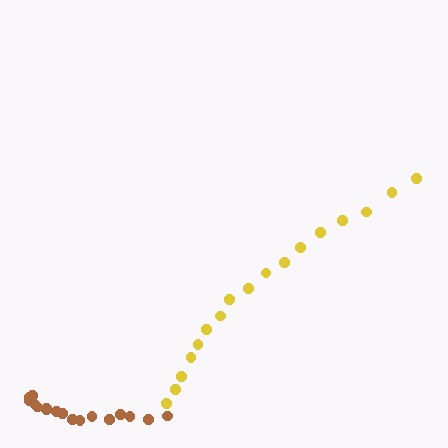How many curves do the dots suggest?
There are 2 distinct paths.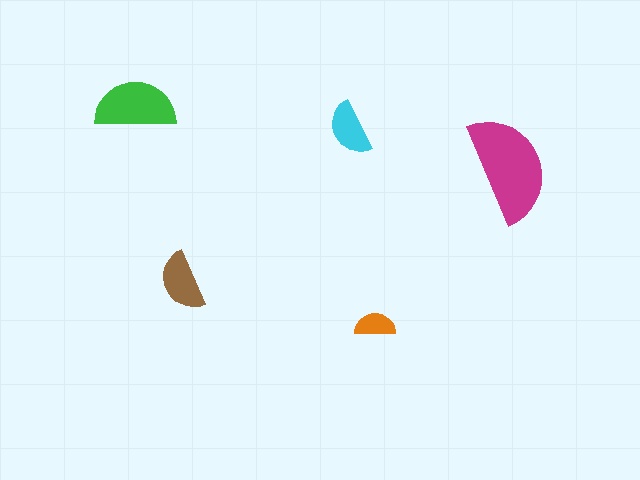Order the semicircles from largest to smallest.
the magenta one, the green one, the brown one, the cyan one, the orange one.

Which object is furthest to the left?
The green semicircle is leftmost.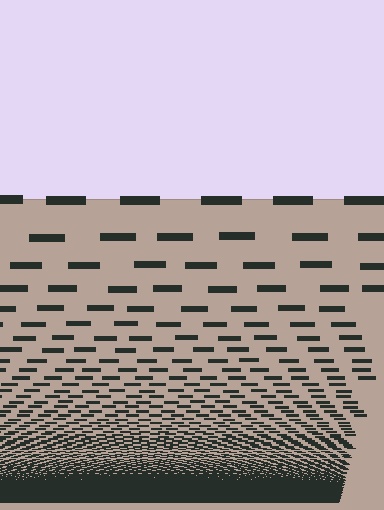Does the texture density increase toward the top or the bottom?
Density increases toward the bottom.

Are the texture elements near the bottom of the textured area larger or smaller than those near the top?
Smaller. The gradient is inverted — elements near the bottom are smaller and denser.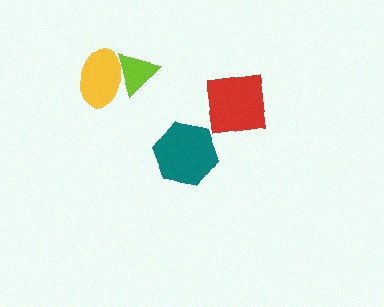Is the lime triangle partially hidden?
Yes, it is partially covered by another shape.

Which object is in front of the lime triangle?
The yellow ellipse is in front of the lime triangle.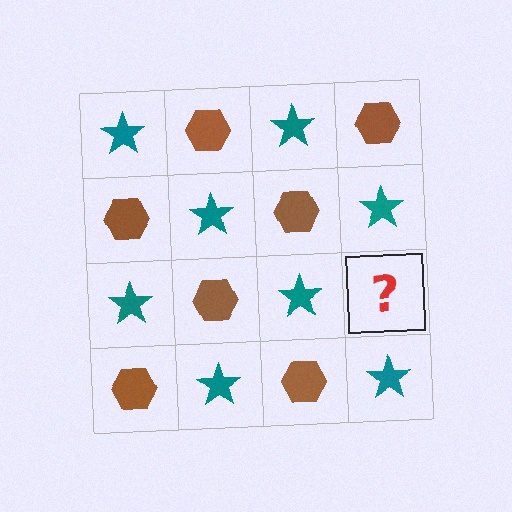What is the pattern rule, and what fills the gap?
The rule is that it alternates teal star and brown hexagon in a checkerboard pattern. The gap should be filled with a brown hexagon.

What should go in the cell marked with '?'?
The missing cell should contain a brown hexagon.